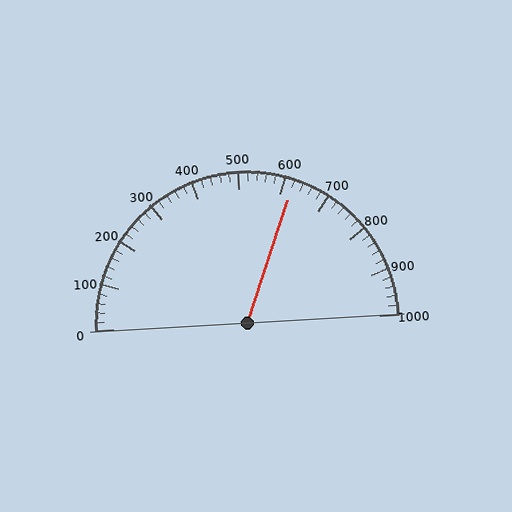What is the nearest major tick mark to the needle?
The nearest major tick mark is 600.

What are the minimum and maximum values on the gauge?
The gauge ranges from 0 to 1000.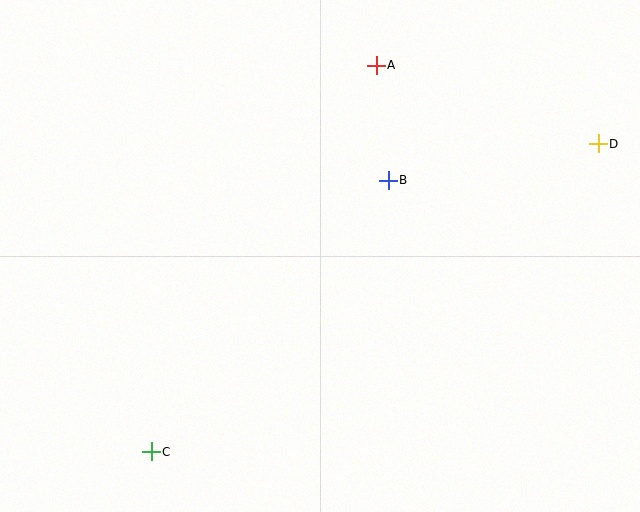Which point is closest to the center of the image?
Point B at (388, 180) is closest to the center.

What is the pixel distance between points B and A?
The distance between B and A is 115 pixels.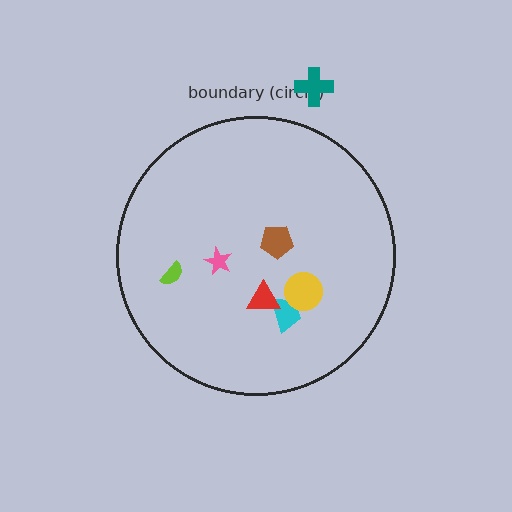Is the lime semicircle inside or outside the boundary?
Inside.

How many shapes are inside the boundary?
6 inside, 1 outside.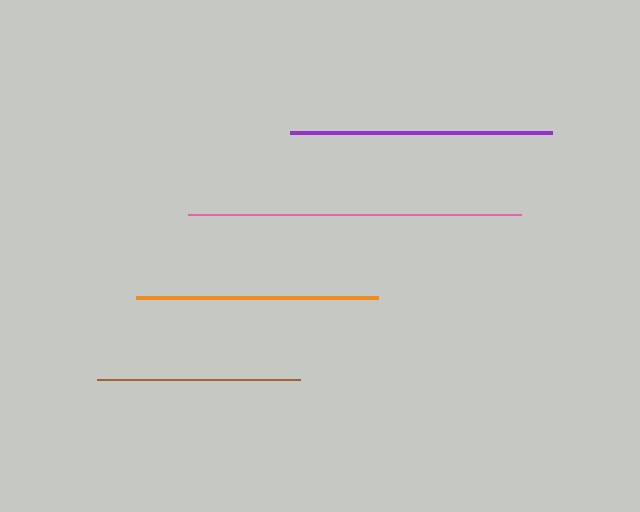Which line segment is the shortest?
The brown line is the shortest at approximately 203 pixels.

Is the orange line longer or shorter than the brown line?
The orange line is longer than the brown line.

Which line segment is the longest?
The pink line is the longest at approximately 333 pixels.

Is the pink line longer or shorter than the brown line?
The pink line is longer than the brown line.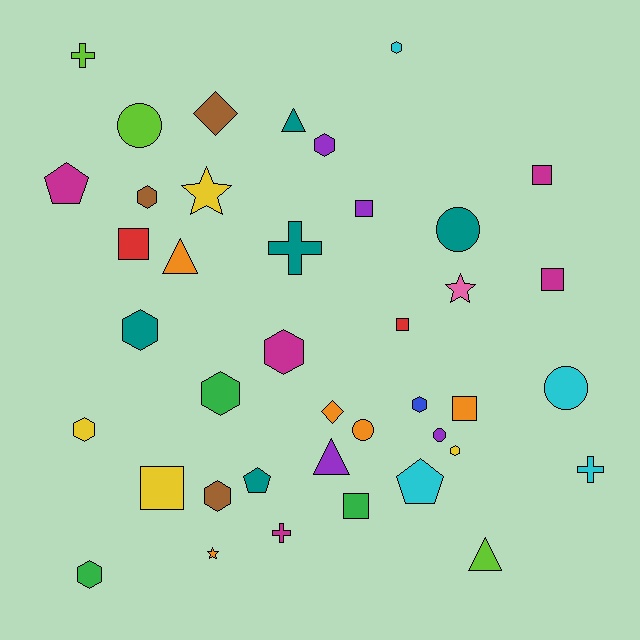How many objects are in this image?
There are 40 objects.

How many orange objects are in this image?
There are 5 orange objects.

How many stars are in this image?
There are 3 stars.